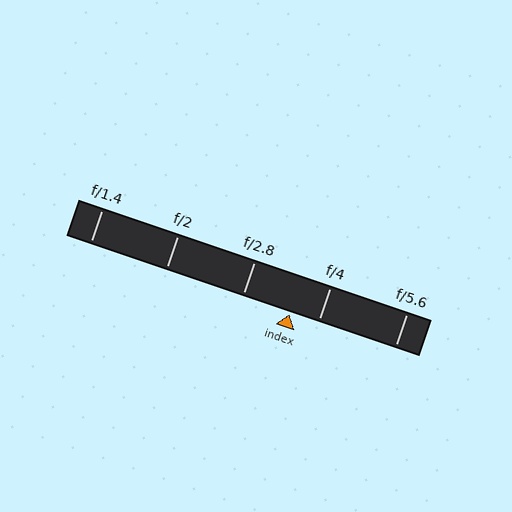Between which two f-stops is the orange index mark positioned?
The index mark is between f/2.8 and f/4.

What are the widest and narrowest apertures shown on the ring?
The widest aperture shown is f/1.4 and the narrowest is f/5.6.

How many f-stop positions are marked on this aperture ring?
There are 5 f-stop positions marked.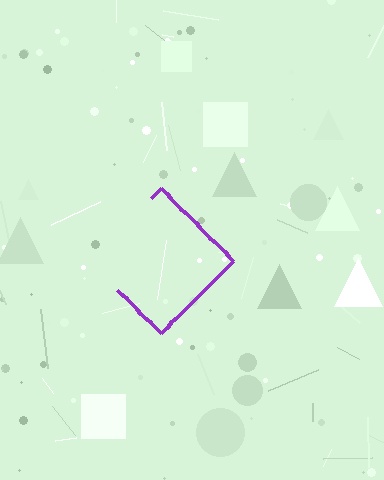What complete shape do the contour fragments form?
The contour fragments form a diamond.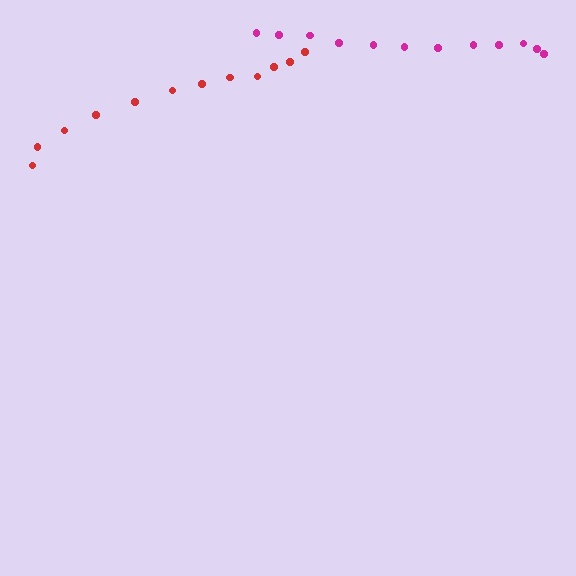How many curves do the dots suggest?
There are 2 distinct paths.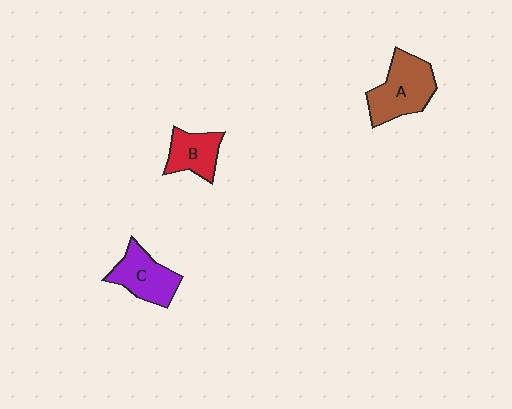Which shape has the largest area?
Shape A (brown).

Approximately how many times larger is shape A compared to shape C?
Approximately 1.2 times.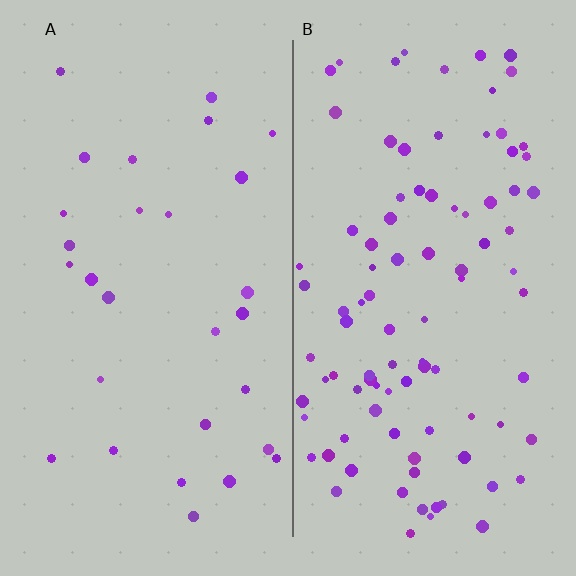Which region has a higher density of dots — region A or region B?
B (the right).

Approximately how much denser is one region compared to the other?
Approximately 3.3× — region B over region A.